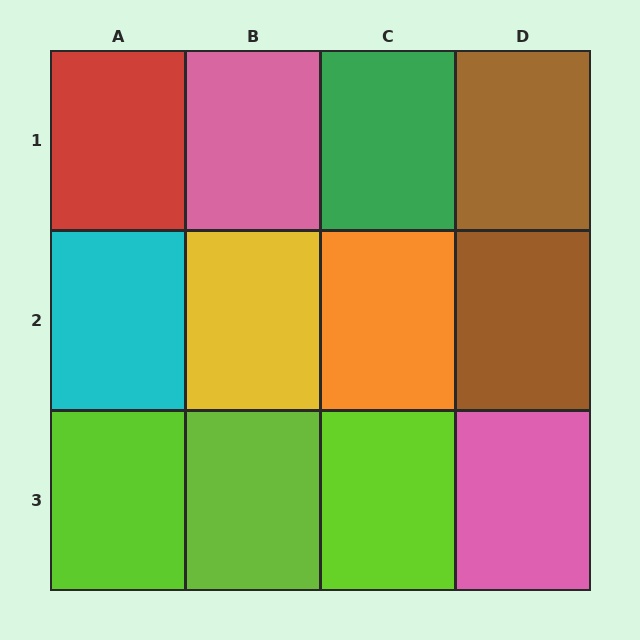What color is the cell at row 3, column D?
Pink.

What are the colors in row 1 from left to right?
Red, pink, green, brown.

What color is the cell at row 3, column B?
Lime.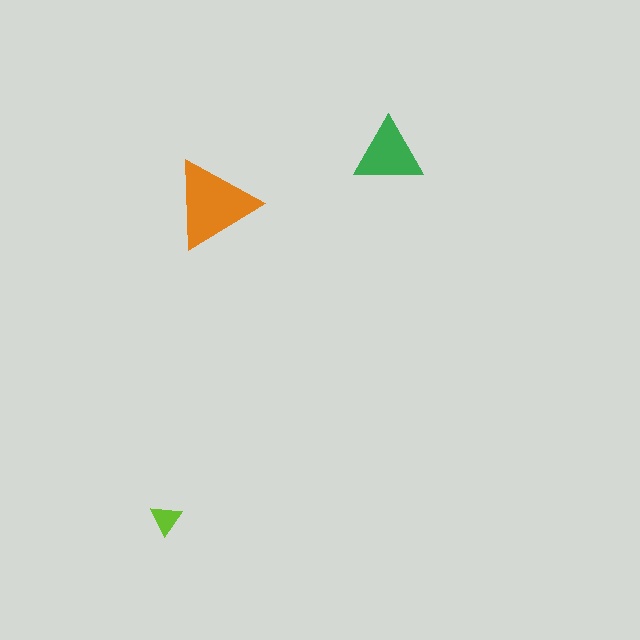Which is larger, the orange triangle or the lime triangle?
The orange one.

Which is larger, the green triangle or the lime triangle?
The green one.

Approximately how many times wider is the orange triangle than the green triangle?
About 1.5 times wider.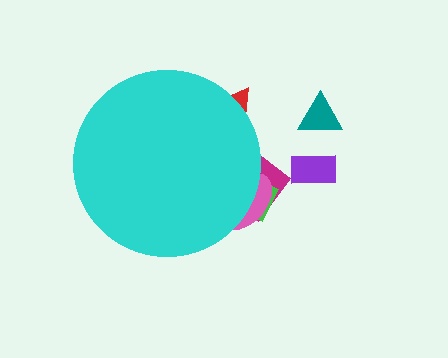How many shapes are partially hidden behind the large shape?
4 shapes are partially hidden.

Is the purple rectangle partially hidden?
No, the purple rectangle is fully visible.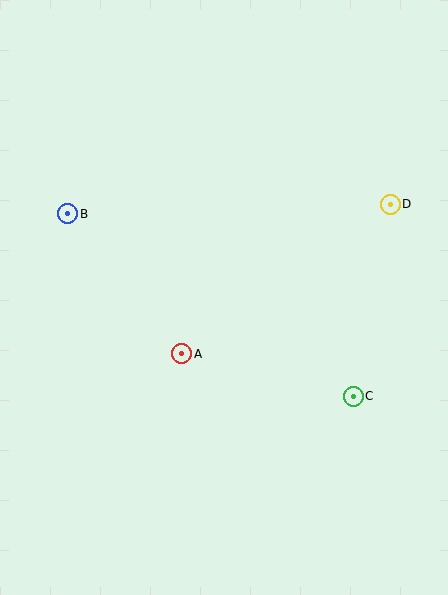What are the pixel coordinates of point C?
Point C is at (353, 396).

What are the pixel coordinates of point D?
Point D is at (390, 204).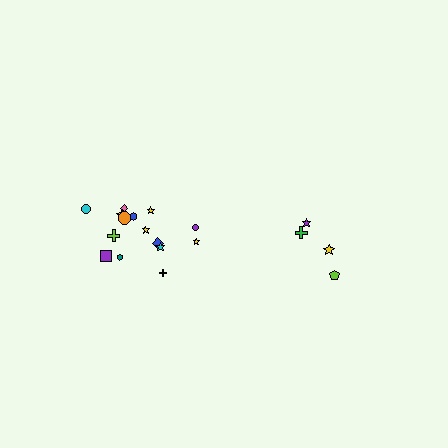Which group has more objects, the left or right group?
The left group.